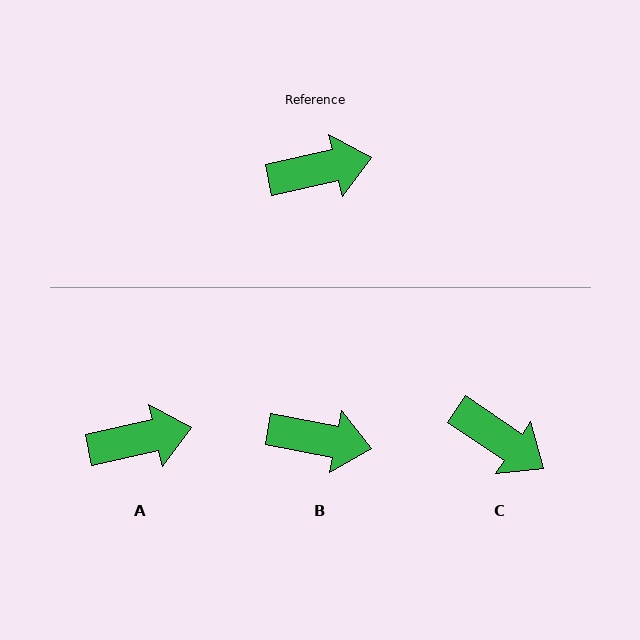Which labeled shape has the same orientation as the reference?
A.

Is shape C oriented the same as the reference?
No, it is off by about 47 degrees.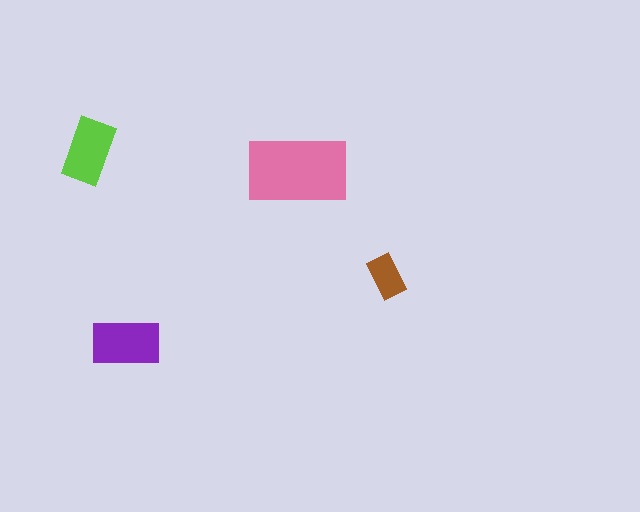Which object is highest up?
The lime rectangle is topmost.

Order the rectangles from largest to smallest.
the pink one, the purple one, the lime one, the brown one.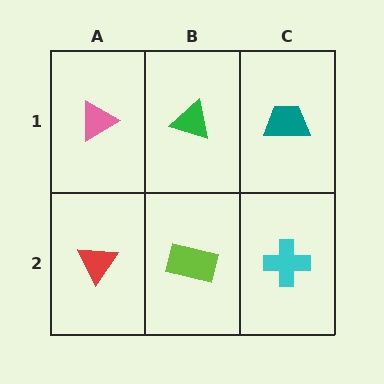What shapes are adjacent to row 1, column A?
A red triangle (row 2, column A), a green triangle (row 1, column B).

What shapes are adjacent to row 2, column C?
A teal trapezoid (row 1, column C), a lime rectangle (row 2, column B).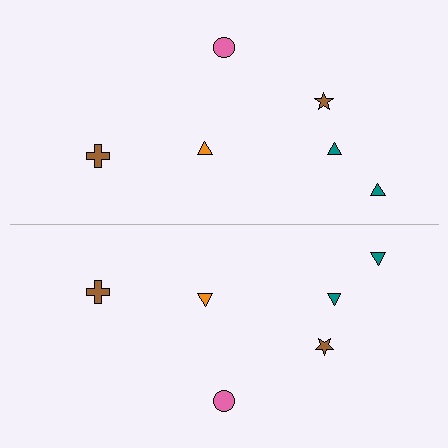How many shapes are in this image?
There are 12 shapes in this image.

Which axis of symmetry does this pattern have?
The pattern has a horizontal axis of symmetry running through the center of the image.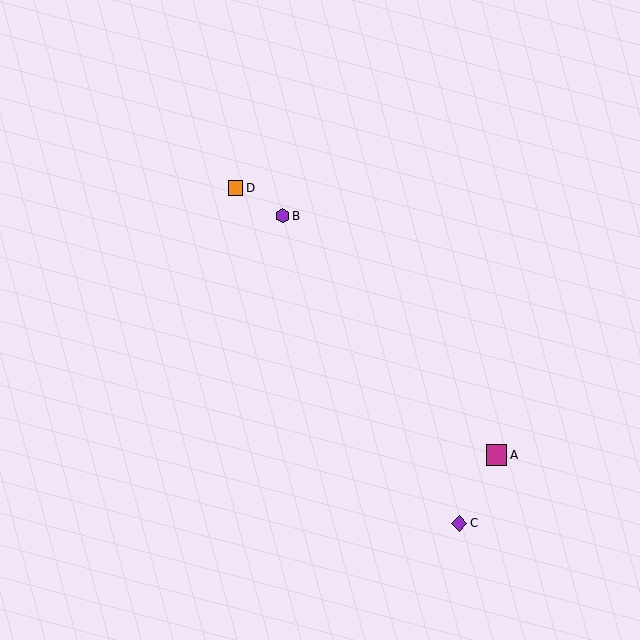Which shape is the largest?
The magenta square (labeled A) is the largest.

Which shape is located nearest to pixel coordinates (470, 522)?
The purple diamond (labeled C) at (459, 523) is nearest to that location.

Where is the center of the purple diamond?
The center of the purple diamond is at (459, 523).